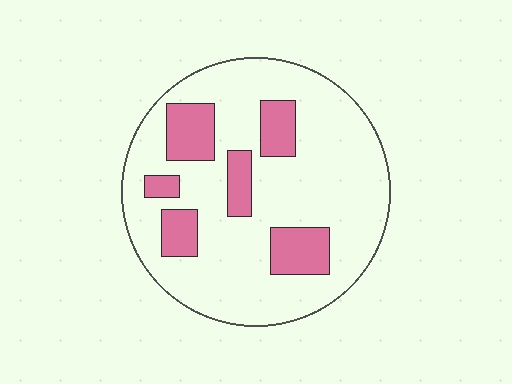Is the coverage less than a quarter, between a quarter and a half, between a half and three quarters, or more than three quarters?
Less than a quarter.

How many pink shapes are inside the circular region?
6.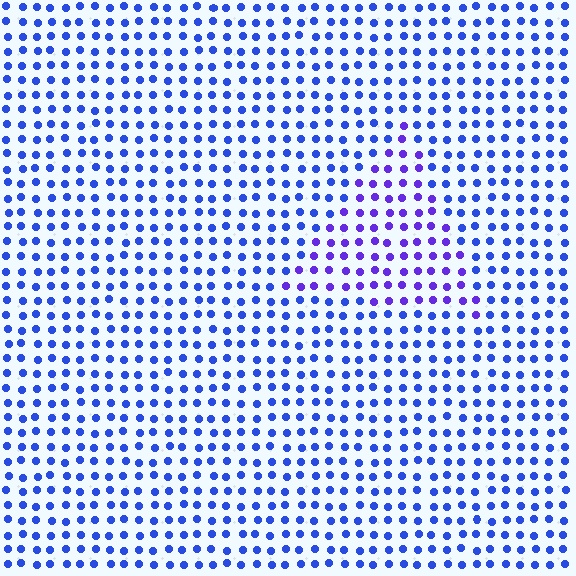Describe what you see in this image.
The image is filled with small blue elements in a uniform arrangement. A triangle-shaped region is visible where the elements are tinted to a slightly different hue, forming a subtle color boundary.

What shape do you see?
I see a triangle.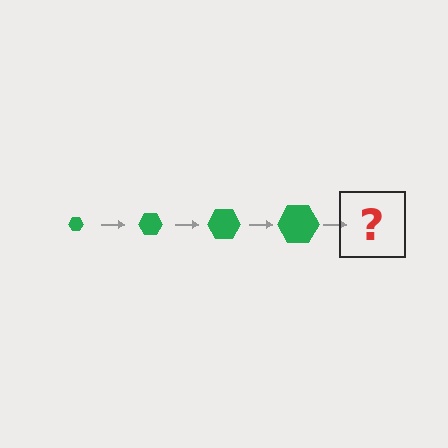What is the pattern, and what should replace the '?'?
The pattern is that the hexagon gets progressively larger each step. The '?' should be a green hexagon, larger than the previous one.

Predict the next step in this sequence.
The next step is a green hexagon, larger than the previous one.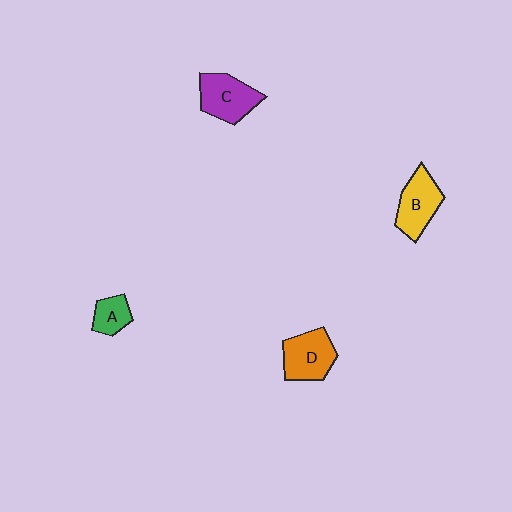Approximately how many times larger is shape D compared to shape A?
Approximately 1.8 times.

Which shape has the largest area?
Shape C (purple).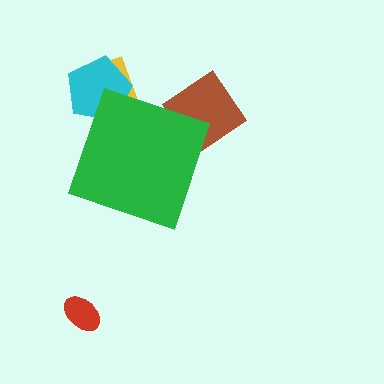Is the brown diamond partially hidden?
Yes, the brown diamond is partially hidden behind the green diamond.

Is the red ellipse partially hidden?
No, the red ellipse is fully visible.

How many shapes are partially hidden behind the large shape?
4 shapes are partially hidden.